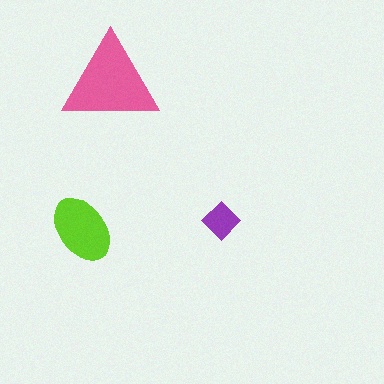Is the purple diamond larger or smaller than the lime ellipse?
Smaller.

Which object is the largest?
The pink triangle.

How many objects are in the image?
There are 3 objects in the image.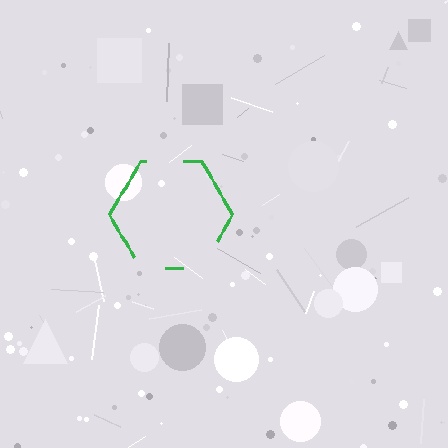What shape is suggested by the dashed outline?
The dashed outline suggests a hexagon.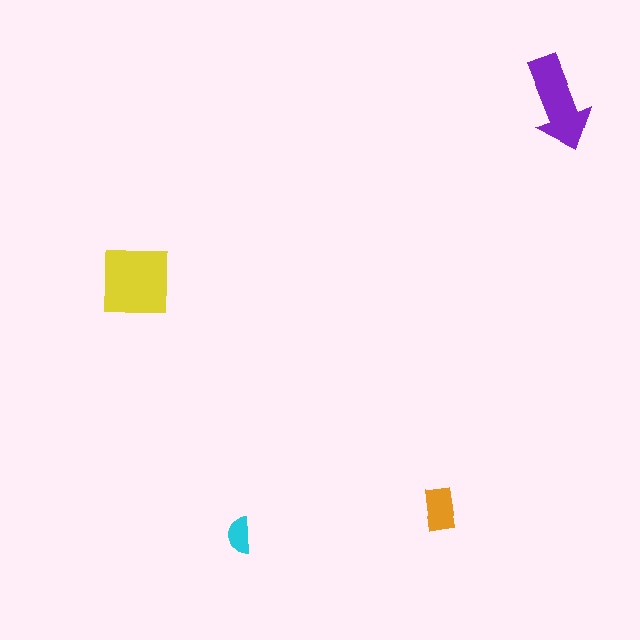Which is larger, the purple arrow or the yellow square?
The yellow square.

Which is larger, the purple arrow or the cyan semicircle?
The purple arrow.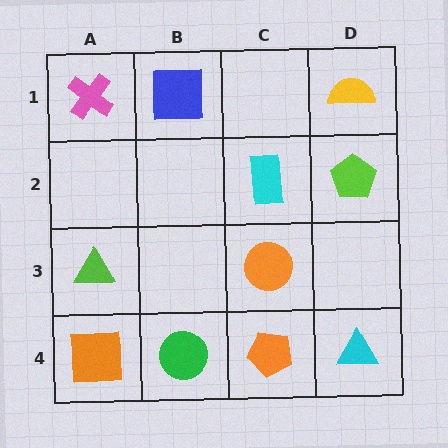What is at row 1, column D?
A yellow semicircle.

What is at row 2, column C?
A cyan rectangle.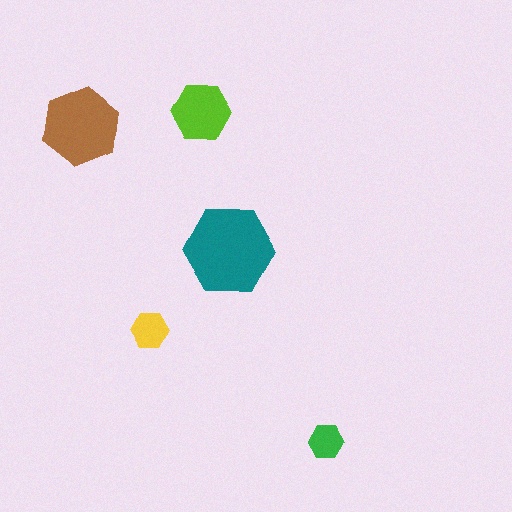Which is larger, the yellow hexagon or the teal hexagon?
The teal one.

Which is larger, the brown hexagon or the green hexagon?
The brown one.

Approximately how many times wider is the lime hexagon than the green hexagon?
About 1.5 times wider.